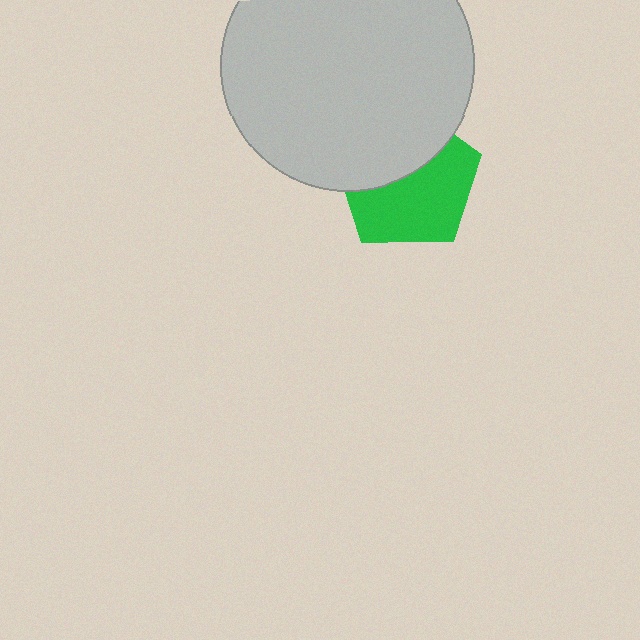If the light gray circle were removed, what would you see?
You would see the complete green pentagon.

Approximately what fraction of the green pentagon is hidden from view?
Roughly 42% of the green pentagon is hidden behind the light gray circle.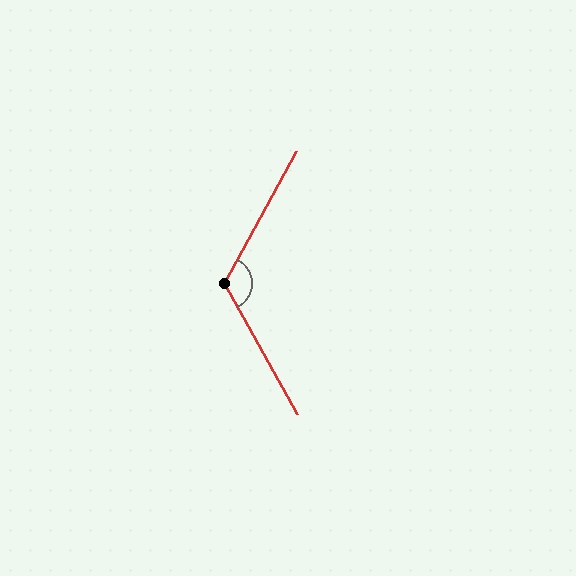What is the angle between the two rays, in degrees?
Approximately 123 degrees.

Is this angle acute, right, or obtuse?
It is obtuse.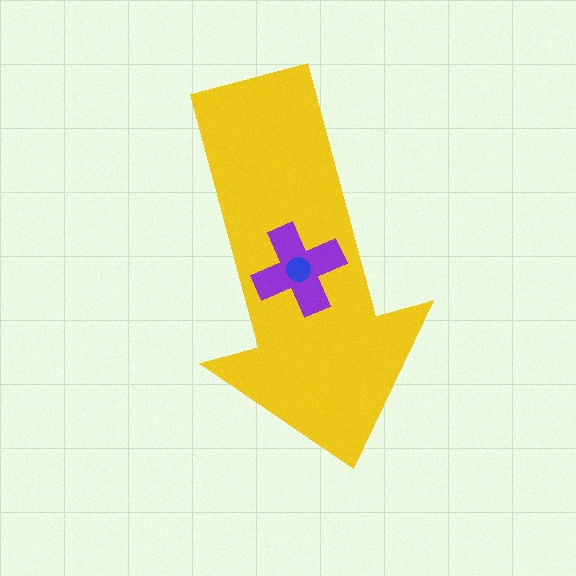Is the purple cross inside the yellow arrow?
Yes.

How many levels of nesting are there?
3.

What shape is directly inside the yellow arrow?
The purple cross.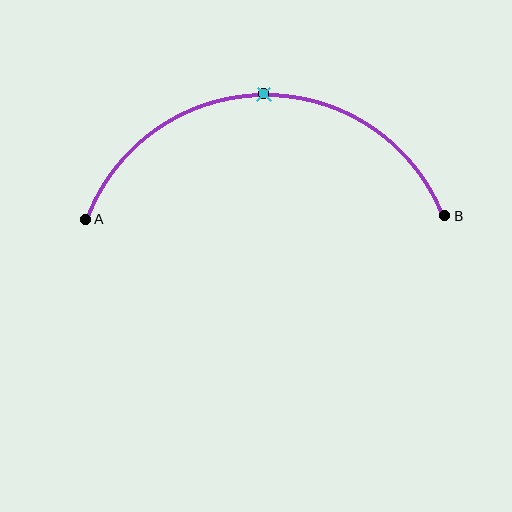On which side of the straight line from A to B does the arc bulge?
The arc bulges above the straight line connecting A and B.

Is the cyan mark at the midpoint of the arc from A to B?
Yes. The cyan mark lies on the arc at equal arc-length from both A and B — it is the arc midpoint.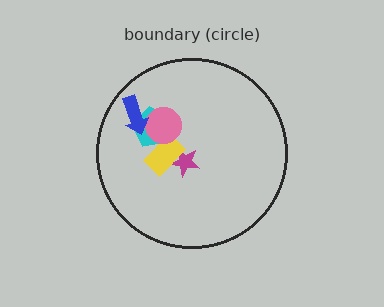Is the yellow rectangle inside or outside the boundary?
Inside.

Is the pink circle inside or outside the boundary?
Inside.